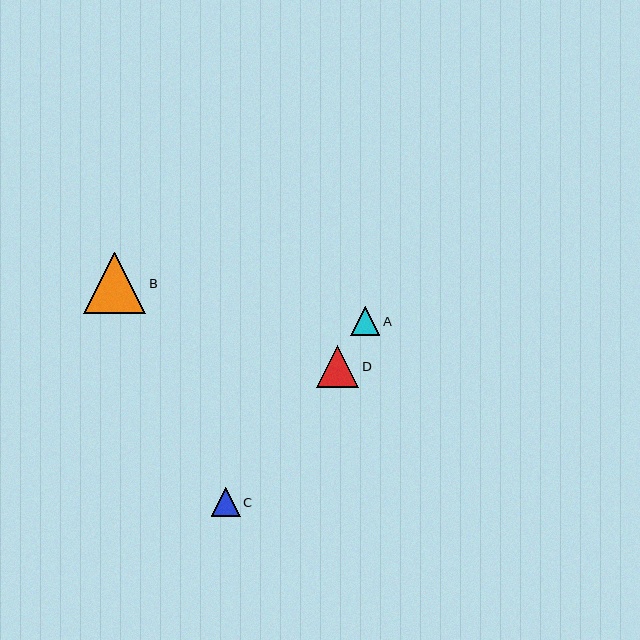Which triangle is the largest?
Triangle B is the largest with a size of approximately 62 pixels.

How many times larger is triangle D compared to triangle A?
Triangle D is approximately 1.5 times the size of triangle A.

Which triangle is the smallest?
Triangle A is the smallest with a size of approximately 29 pixels.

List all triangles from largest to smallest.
From largest to smallest: B, D, C, A.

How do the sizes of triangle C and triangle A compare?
Triangle C and triangle A are approximately the same size.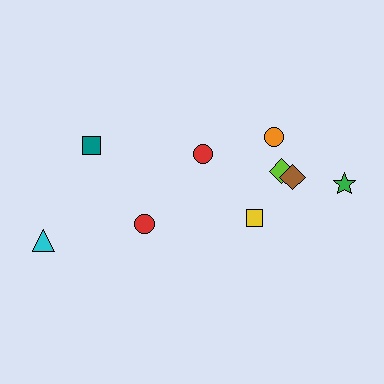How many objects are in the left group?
There are 3 objects.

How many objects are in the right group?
There are 6 objects.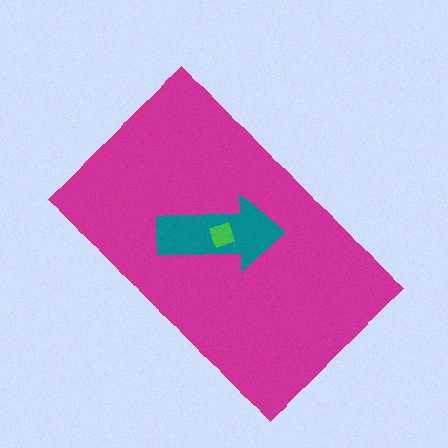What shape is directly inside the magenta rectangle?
The teal arrow.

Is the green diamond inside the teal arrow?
Yes.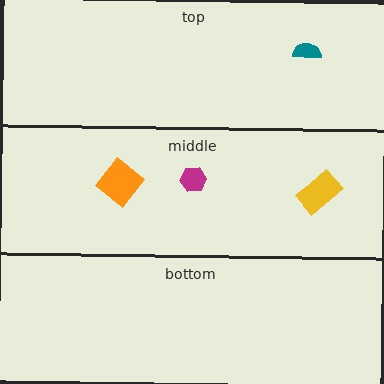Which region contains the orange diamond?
The middle region.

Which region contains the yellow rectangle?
The middle region.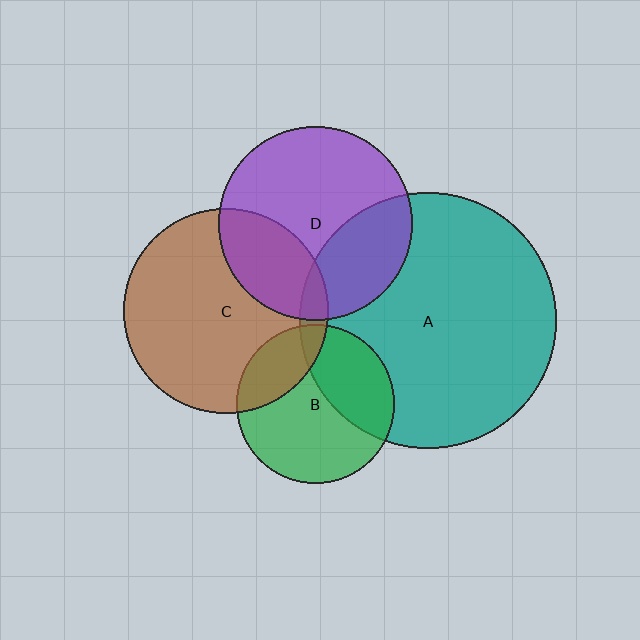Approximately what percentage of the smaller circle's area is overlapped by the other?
Approximately 25%.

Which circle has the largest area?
Circle A (teal).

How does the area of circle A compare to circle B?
Approximately 2.6 times.